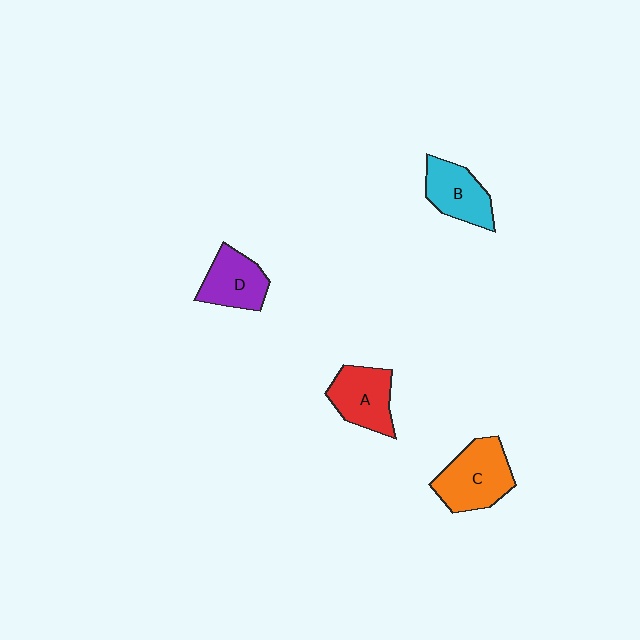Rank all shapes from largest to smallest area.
From largest to smallest: C (orange), A (red), B (cyan), D (purple).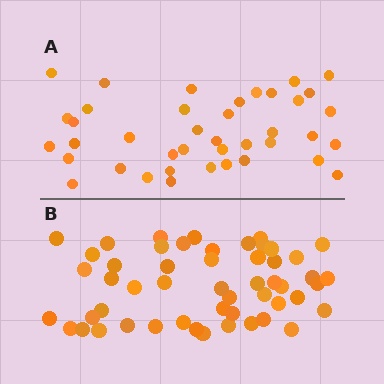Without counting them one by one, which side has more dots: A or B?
Region B (the bottom region) has more dots.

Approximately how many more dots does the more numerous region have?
Region B has roughly 12 or so more dots than region A.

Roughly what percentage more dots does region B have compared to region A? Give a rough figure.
About 30% more.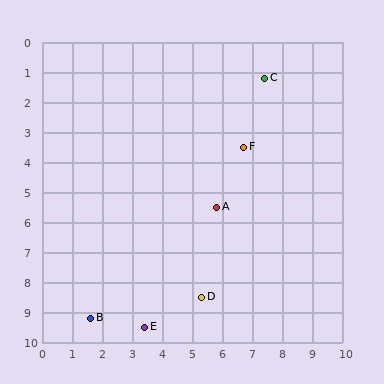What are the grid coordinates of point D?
Point D is at approximately (5.3, 8.5).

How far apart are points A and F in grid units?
Points A and F are about 2.2 grid units apart.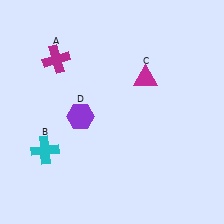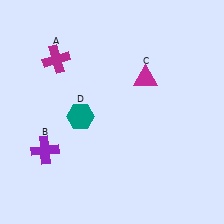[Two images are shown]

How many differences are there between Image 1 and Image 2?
There are 2 differences between the two images.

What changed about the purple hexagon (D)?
In Image 1, D is purple. In Image 2, it changed to teal.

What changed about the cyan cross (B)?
In Image 1, B is cyan. In Image 2, it changed to purple.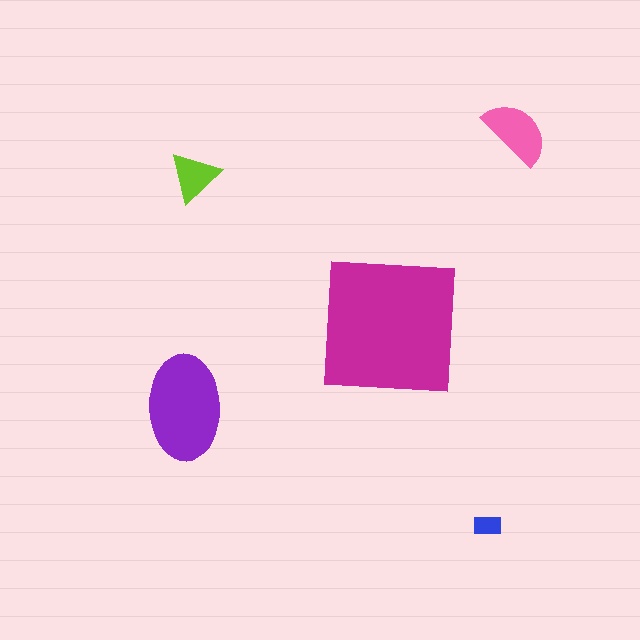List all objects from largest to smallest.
The magenta square, the purple ellipse, the pink semicircle, the lime triangle, the blue rectangle.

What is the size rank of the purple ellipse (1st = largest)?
2nd.